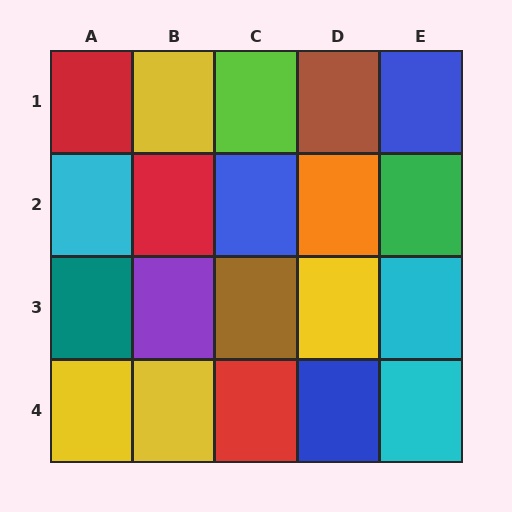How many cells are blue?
3 cells are blue.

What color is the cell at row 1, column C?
Lime.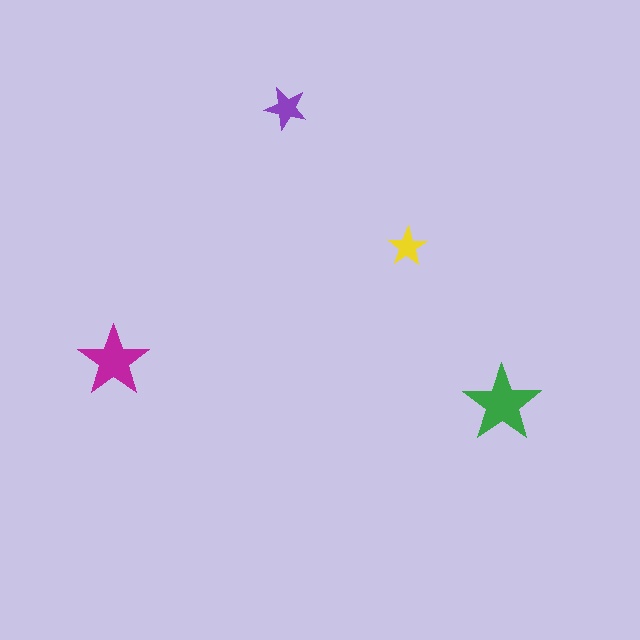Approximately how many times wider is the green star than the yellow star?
About 2 times wider.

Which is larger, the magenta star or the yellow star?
The magenta one.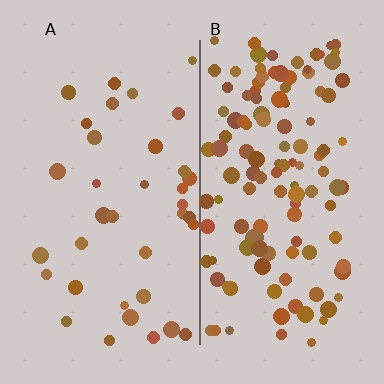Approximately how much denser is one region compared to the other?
Approximately 3.4× — region B over region A.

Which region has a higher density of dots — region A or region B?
B (the right).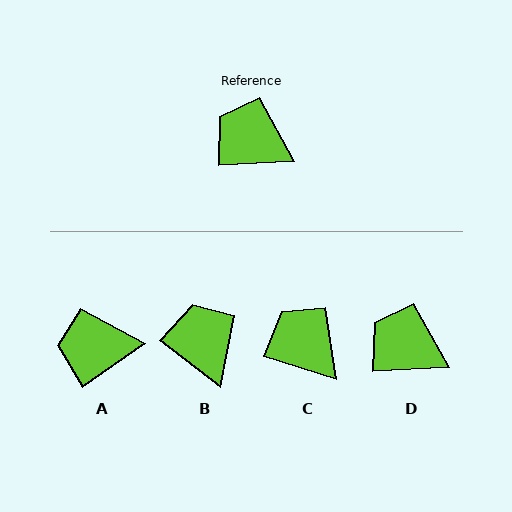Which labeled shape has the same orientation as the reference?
D.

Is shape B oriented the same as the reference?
No, it is off by about 40 degrees.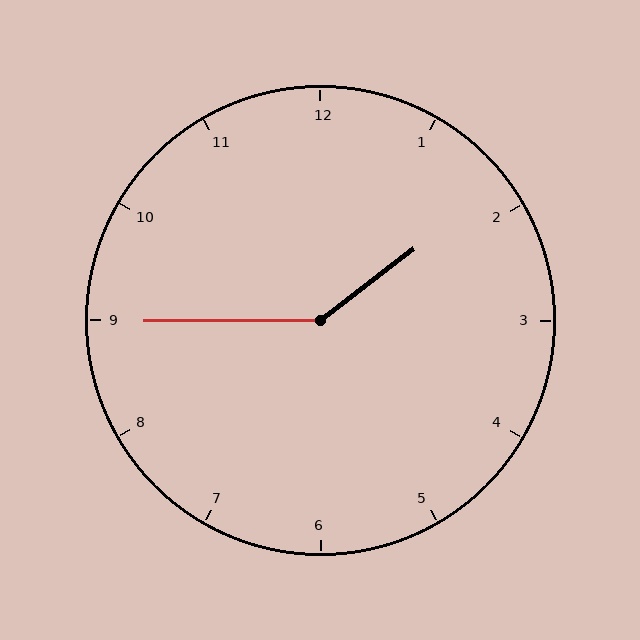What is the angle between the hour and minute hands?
Approximately 142 degrees.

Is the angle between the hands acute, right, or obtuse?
It is obtuse.